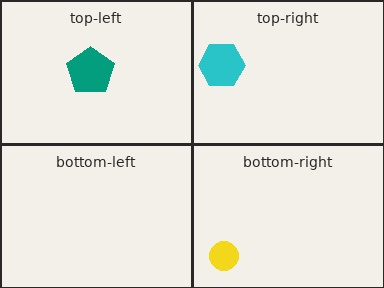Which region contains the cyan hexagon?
The top-right region.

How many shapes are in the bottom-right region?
1.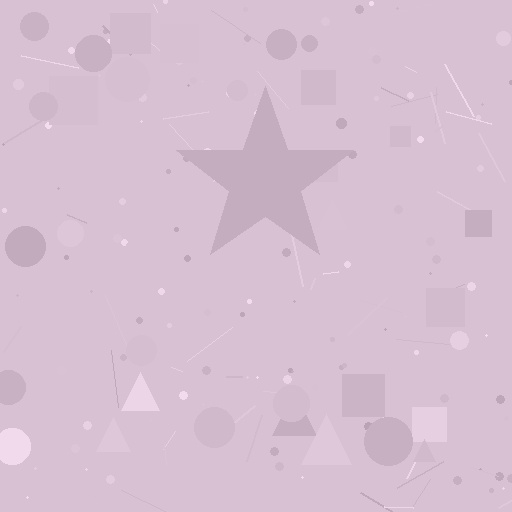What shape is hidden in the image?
A star is hidden in the image.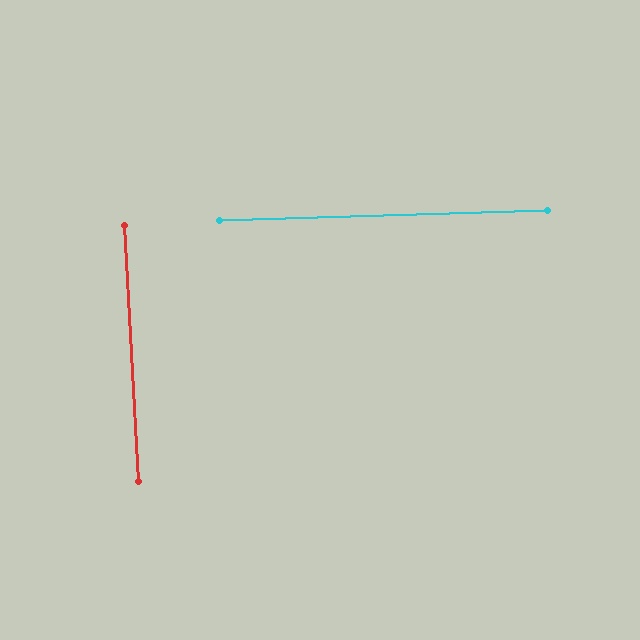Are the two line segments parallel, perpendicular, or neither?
Perpendicular — they meet at approximately 89°.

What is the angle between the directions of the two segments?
Approximately 89 degrees.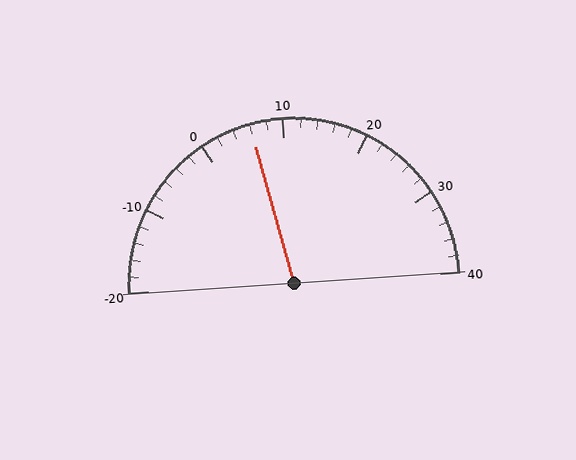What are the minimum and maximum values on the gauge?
The gauge ranges from -20 to 40.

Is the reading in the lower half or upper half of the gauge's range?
The reading is in the lower half of the range (-20 to 40).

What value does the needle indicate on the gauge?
The needle indicates approximately 6.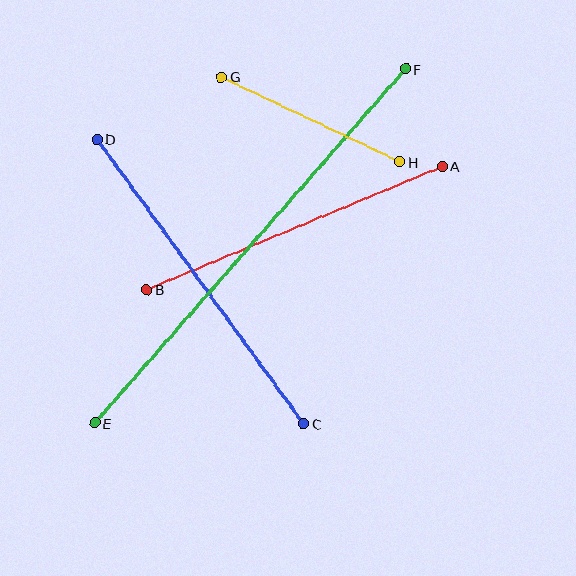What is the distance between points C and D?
The distance is approximately 351 pixels.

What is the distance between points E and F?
The distance is approximately 471 pixels.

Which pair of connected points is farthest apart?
Points E and F are farthest apart.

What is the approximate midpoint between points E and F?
The midpoint is at approximately (250, 246) pixels.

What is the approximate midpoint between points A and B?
The midpoint is at approximately (294, 228) pixels.